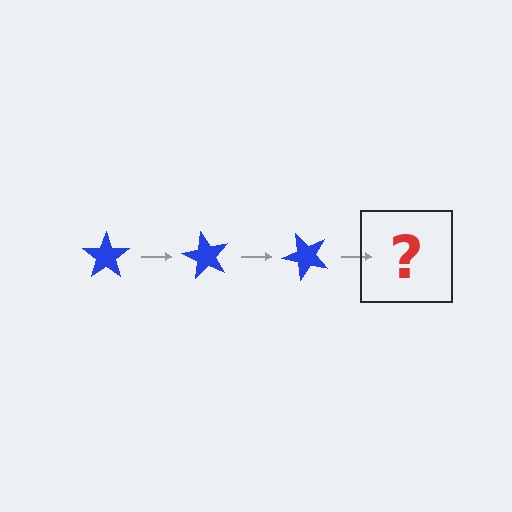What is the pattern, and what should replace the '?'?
The pattern is that the star rotates 60 degrees each step. The '?' should be a blue star rotated 180 degrees.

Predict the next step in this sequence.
The next step is a blue star rotated 180 degrees.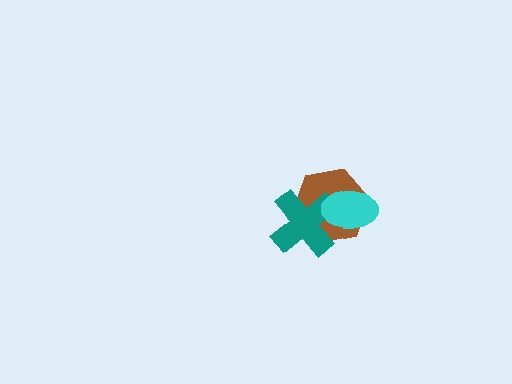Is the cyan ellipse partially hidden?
No, no other shape covers it.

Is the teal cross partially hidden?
Yes, it is partially covered by another shape.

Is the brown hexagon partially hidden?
Yes, it is partially covered by another shape.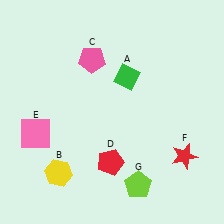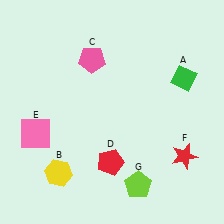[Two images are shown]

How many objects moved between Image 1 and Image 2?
1 object moved between the two images.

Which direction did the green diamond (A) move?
The green diamond (A) moved right.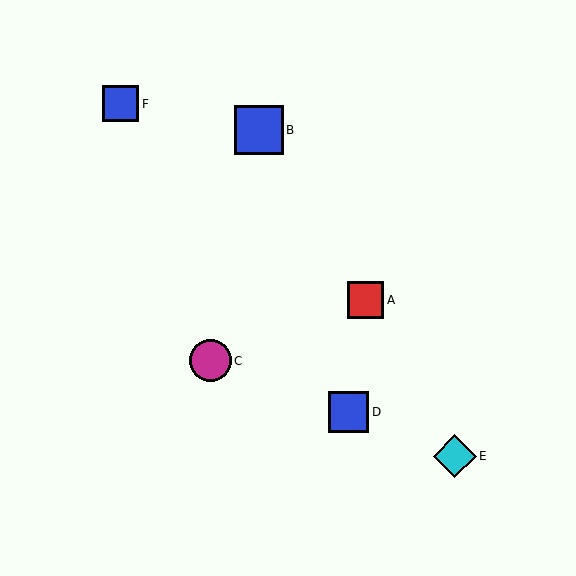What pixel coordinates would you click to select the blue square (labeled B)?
Click at (259, 130) to select the blue square B.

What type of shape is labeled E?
Shape E is a cyan diamond.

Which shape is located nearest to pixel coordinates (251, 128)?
The blue square (labeled B) at (259, 130) is nearest to that location.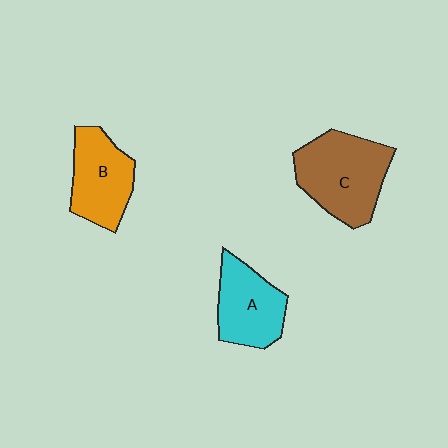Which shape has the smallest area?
Shape A (cyan).